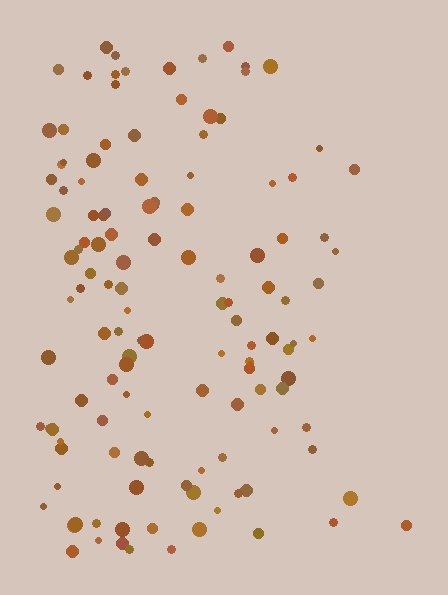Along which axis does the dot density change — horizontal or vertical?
Horizontal.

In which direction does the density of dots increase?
From right to left, with the left side densest.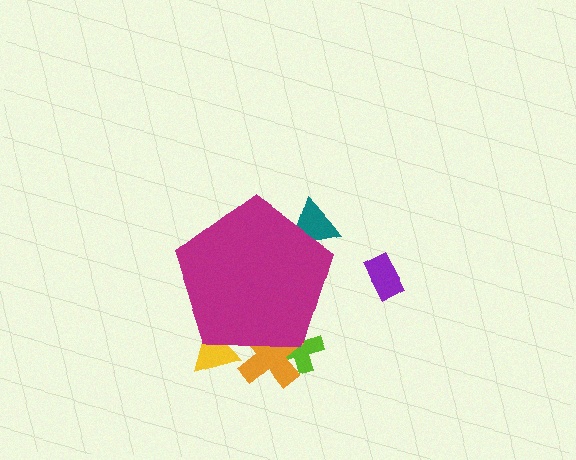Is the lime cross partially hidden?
Yes, the lime cross is partially hidden behind the magenta pentagon.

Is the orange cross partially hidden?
Yes, the orange cross is partially hidden behind the magenta pentagon.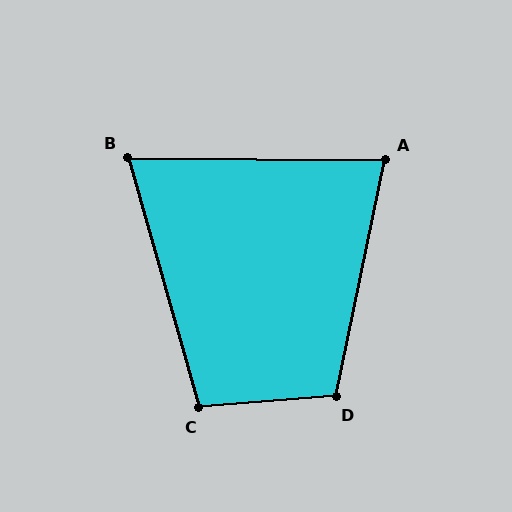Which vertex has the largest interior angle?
D, at approximately 106 degrees.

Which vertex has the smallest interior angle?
B, at approximately 74 degrees.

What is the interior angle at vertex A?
Approximately 79 degrees (acute).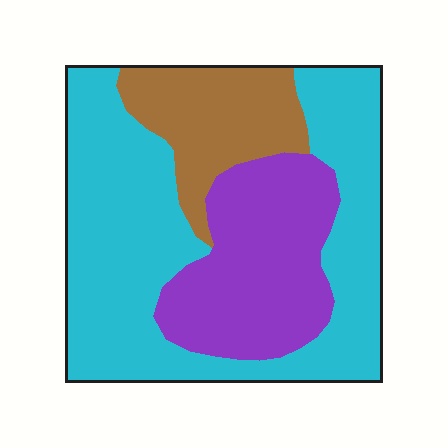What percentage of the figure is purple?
Purple takes up about one quarter (1/4) of the figure.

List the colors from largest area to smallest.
From largest to smallest: cyan, purple, brown.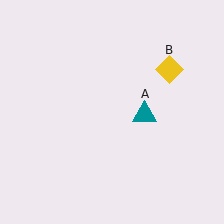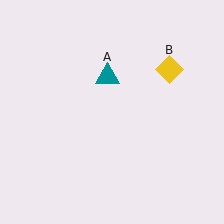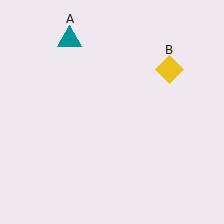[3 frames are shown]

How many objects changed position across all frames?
1 object changed position: teal triangle (object A).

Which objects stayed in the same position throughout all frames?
Yellow diamond (object B) remained stationary.